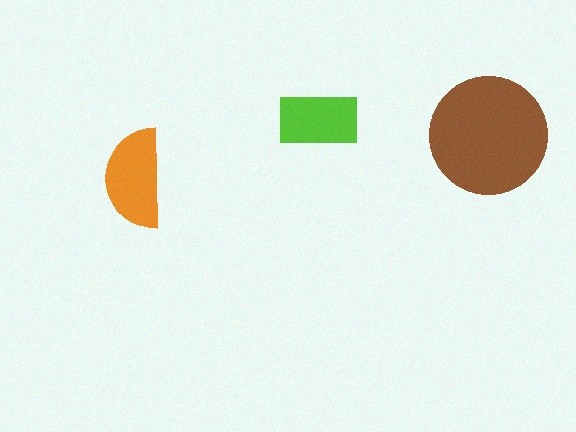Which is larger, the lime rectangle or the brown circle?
The brown circle.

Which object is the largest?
The brown circle.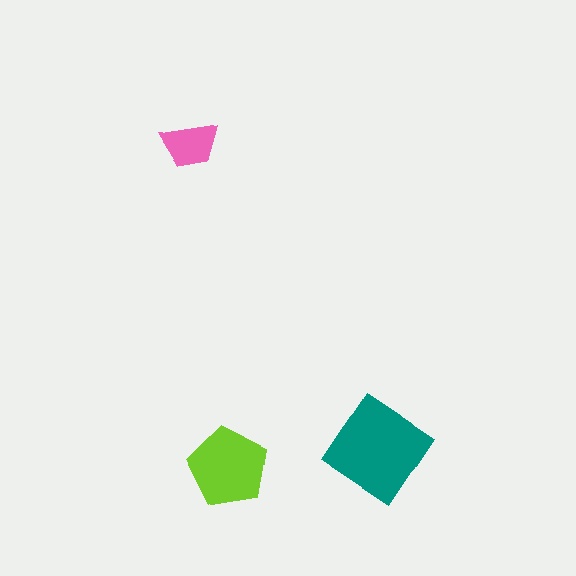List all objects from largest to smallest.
The teal diamond, the lime pentagon, the pink trapezoid.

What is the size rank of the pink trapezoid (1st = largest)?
3rd.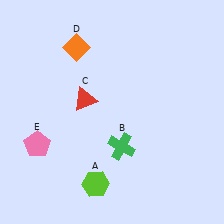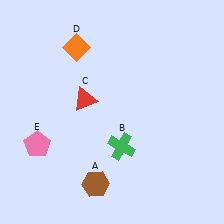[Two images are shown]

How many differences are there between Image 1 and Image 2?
There is 1 difference between the two images.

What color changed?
The hexagon (A) changed from lime in Image 1 to brown in Image 2.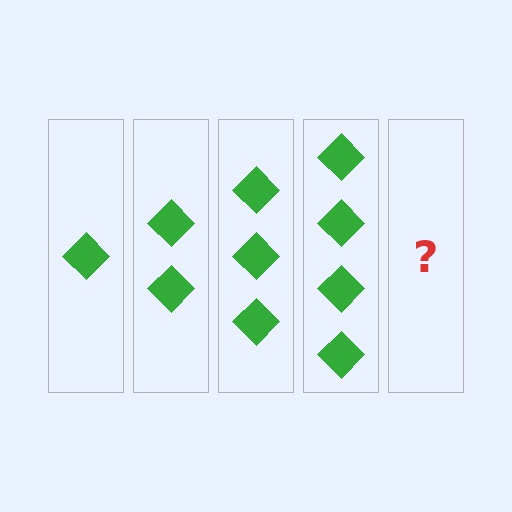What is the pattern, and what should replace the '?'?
The pattern is that each step adds one more diamond. The '?' should be 5 diamonds.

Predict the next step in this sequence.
The next step is 5 diamonds.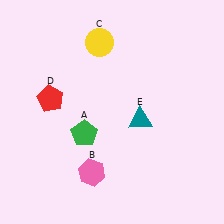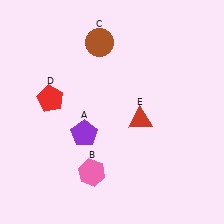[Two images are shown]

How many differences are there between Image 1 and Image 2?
There are 3 differences between the two images.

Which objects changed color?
A changed from green to purple. C changed from yellow to brown. E changed from teal to red.